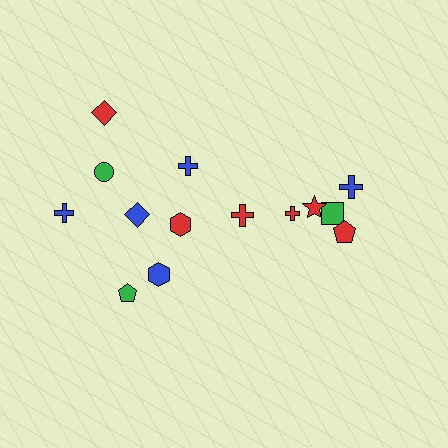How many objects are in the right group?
There are 6 objects.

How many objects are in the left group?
There are 8 objects.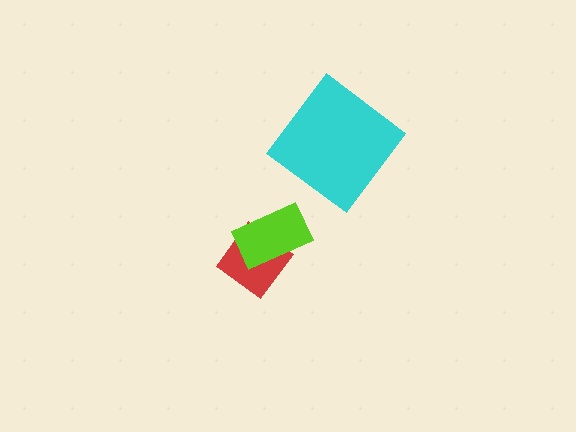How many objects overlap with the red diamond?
1 object overlaps with the red diamond.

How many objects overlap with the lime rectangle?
1 object overlaps with the lime rectangle.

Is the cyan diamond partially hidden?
No, no other shape covers it.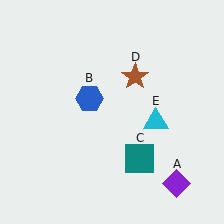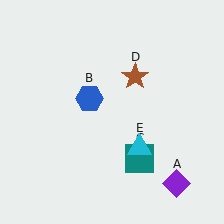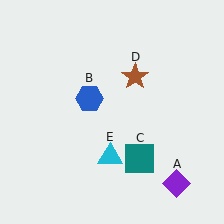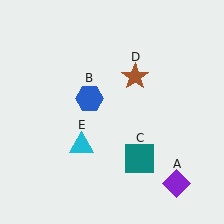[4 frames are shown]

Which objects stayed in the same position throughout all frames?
Purple diamond (object A) and blue hexagon (object B) and teal square (object C) and brown star (object D) remained stationary.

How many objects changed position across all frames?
1 object changed position: cyan triangle (object E).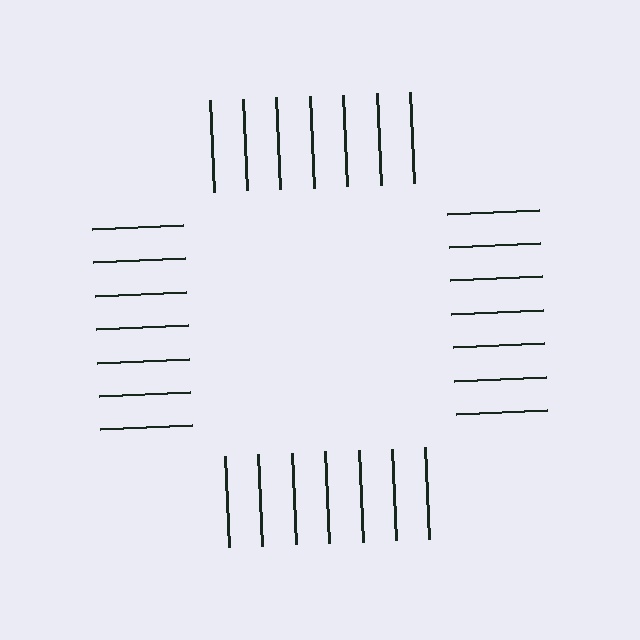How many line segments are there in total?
28 — 7 along each of the 4 edges.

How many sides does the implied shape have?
4 sides — the line-ends trace a square.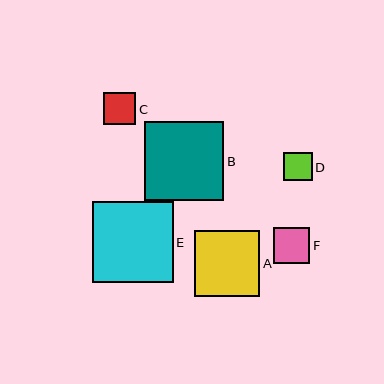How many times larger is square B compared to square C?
Square B is approximately 2.5 times the size of square C.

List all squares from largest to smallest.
From largest to smallest: E, B, A, F, C, D.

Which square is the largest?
Square E is the largest with a size of approximately 81 pixels.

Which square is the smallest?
Square D is the smallest with a size of approximately 28 pixels.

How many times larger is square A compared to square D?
Square A is approximately 2.3 times the size of square D.